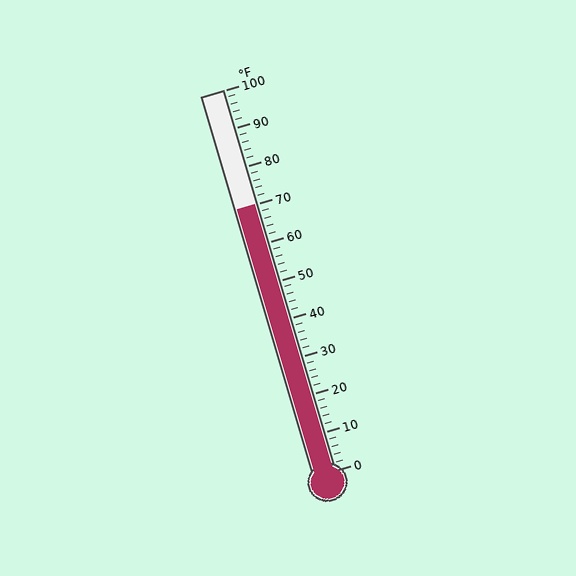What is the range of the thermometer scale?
The thermometer scale ranges from 0°F to 100°F.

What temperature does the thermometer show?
The thermometer shows approximately 70°F.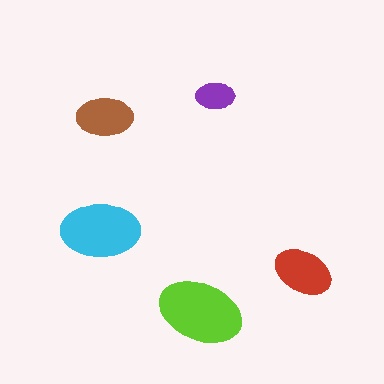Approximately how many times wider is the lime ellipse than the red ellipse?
About 1.5 times wider.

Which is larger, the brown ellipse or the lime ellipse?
The lime one.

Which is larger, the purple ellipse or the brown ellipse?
The brown one.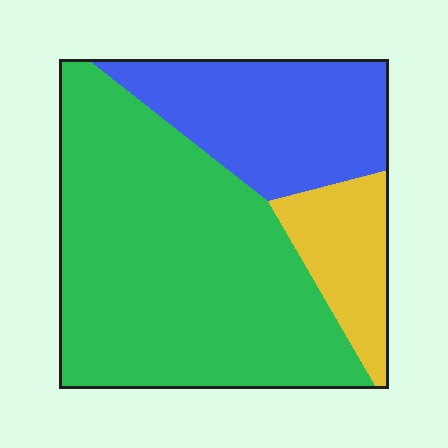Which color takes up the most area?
Green, at roughly 60%.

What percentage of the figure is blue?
Blue takes up about one quarter (1/4) of the figure.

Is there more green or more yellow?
Green.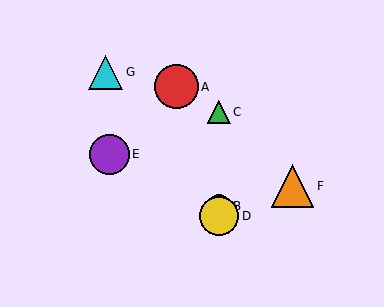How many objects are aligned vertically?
3 objects (B, C, D) are aligned vertically.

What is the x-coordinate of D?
Object D is at x≈219.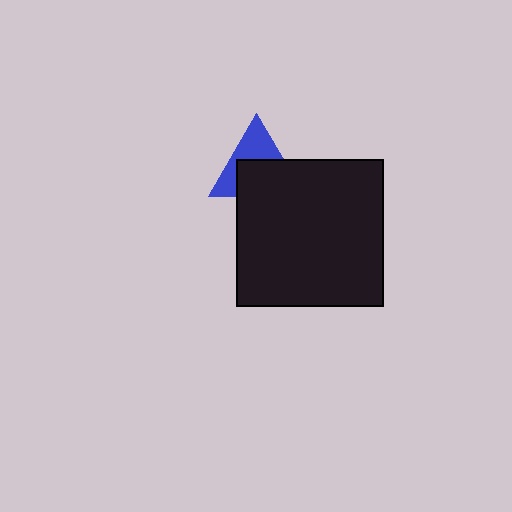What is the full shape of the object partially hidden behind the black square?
The partially hidden object is a blue triangle.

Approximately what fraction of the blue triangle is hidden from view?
Roughly 54% of the blue triangle is hidden behind the black square.